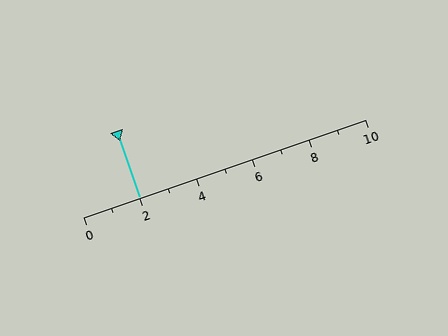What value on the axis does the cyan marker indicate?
The marker indicates approximately 2.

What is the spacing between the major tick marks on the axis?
The major ticks are spaced 2 apart.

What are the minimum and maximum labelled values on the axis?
The axis runs from 0 to 10.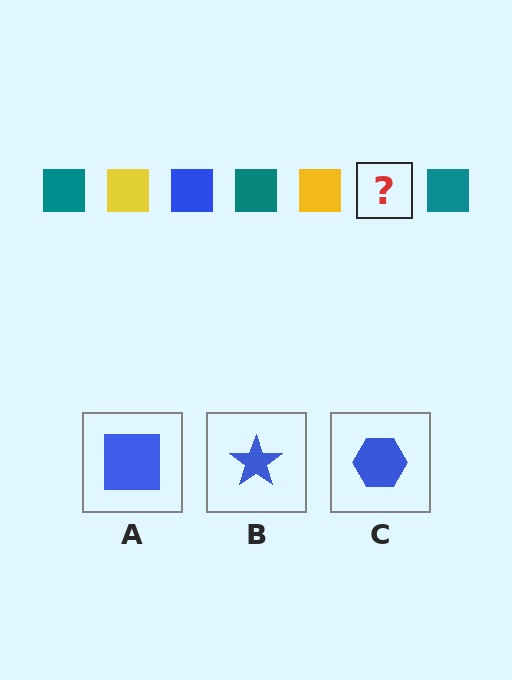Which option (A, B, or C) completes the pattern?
A.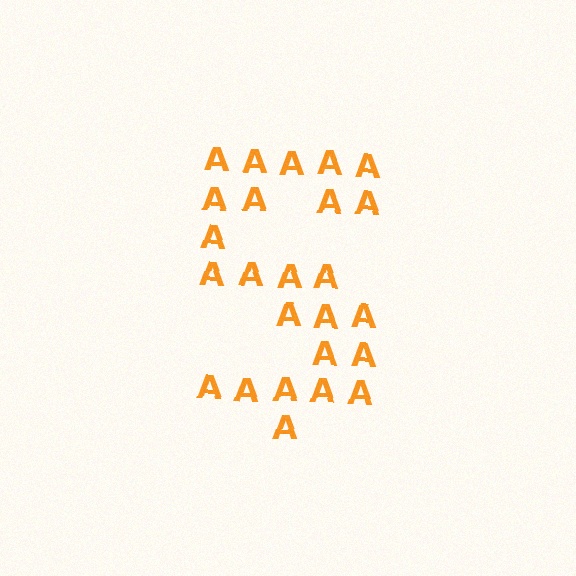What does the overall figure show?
The overall figure shows the letter S.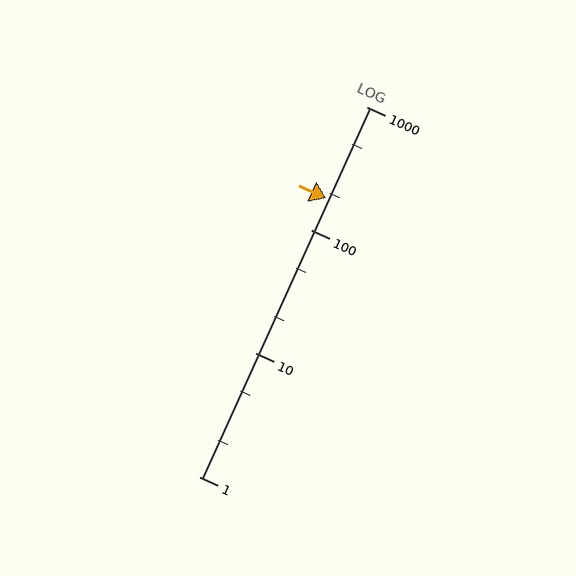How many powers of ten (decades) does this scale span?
The scale spans 3 decades, from 1 to 1000.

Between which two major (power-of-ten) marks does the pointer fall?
The pointer is between 100 and 1000.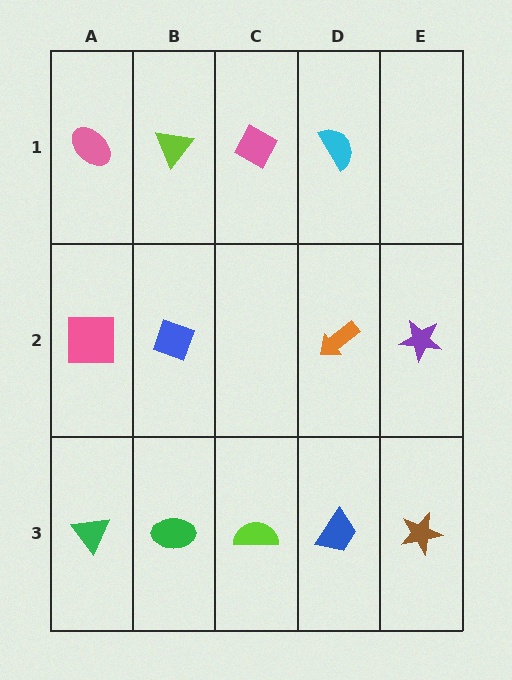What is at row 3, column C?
A lime semicircle.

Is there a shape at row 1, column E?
No, that cell is empty.